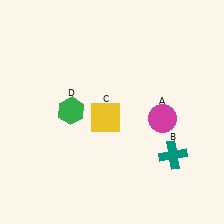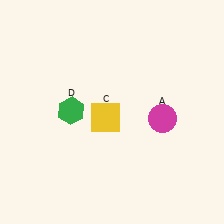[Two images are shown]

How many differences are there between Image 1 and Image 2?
There is 1 difference between the two images.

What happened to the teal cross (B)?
The teal cross (B) was removed in Image 2. It was in the bottom-right area of Image 1.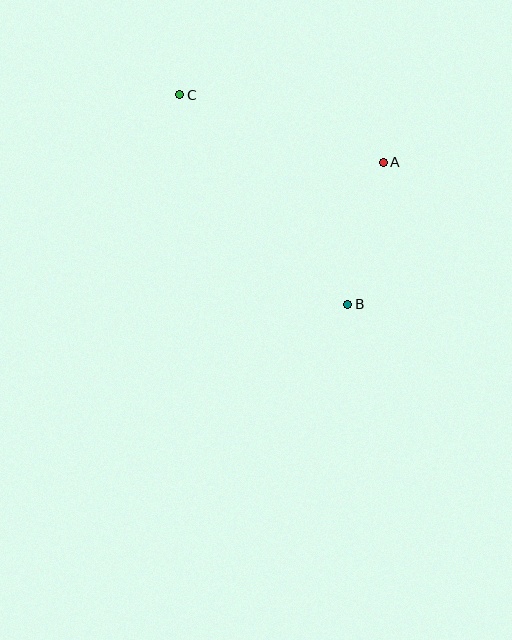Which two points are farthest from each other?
Points B and C are farthest from each other.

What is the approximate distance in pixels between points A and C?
The distance between A and C is approximately 215 pixels.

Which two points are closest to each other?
Points A and B are closest to each other.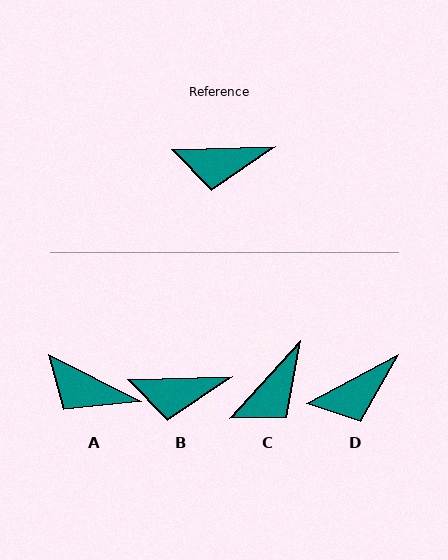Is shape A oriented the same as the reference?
No, it is off by about 29 degrees.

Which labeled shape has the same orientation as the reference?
B.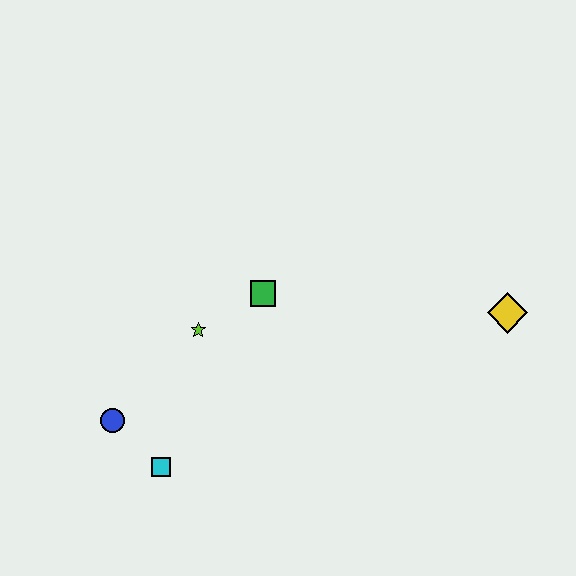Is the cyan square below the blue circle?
Yes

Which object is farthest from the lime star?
The yellow diamond is farthest from the lime star.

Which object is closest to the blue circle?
The cyan square is closest to the blue circle.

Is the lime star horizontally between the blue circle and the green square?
Yes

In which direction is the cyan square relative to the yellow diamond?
The cyan square is to the left of the yellow diamond.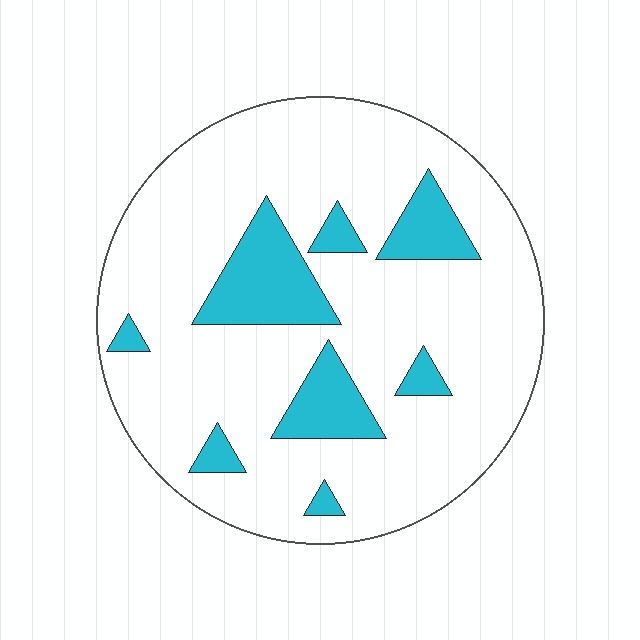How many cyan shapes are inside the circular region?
8.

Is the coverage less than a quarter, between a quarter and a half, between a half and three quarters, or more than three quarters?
Less than a quarter.